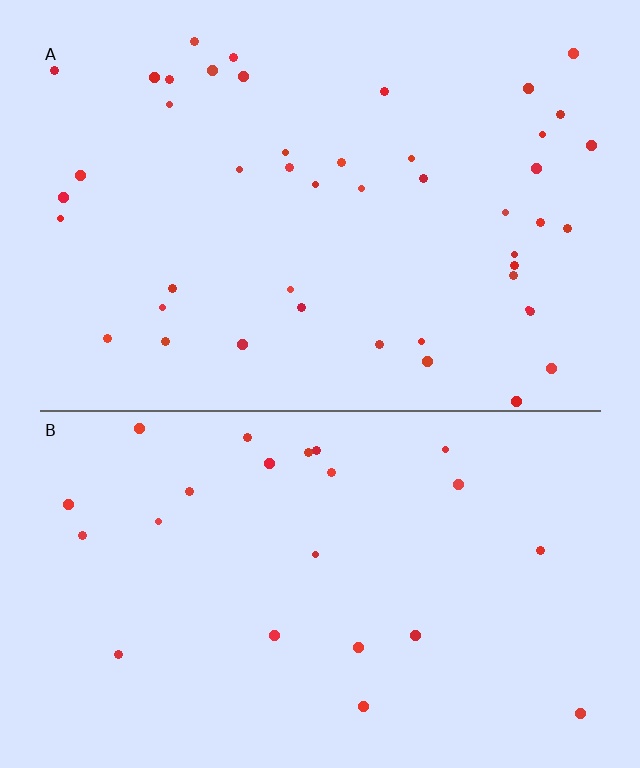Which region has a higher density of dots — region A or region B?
A (the top).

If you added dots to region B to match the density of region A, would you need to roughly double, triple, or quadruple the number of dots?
Approximately double.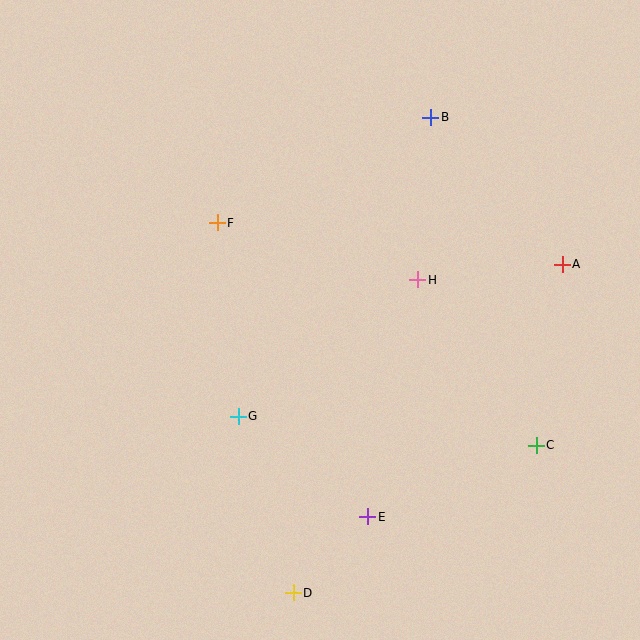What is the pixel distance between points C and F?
The distance between C and F is 389 pixels.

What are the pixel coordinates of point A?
Point A is at (562, 264).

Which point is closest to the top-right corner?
Point B is closest to the top-right corner.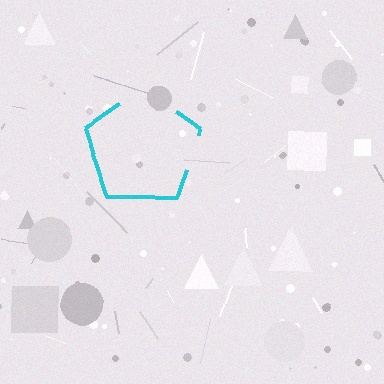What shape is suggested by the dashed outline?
The dashed outline suggests a pentagon.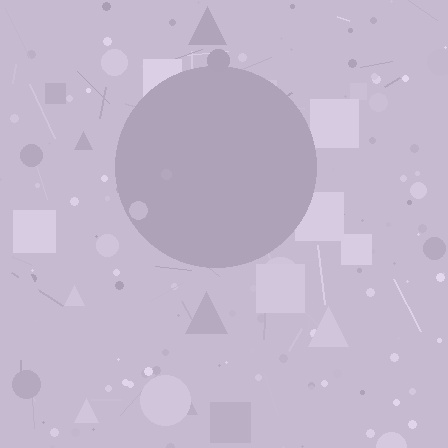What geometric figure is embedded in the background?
A circle is embedded in the background.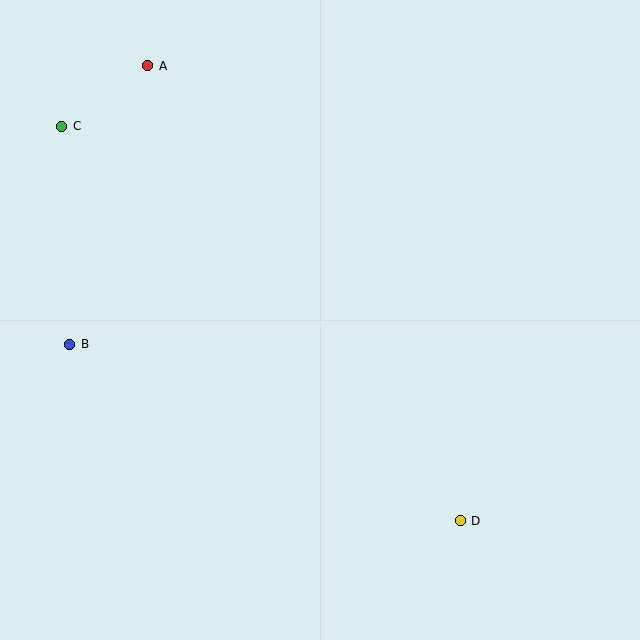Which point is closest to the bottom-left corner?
Point B is closest to the bottom-left corner.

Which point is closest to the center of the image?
Point D at (460, 521) is closest to the center.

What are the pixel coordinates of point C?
Point C is at (62, 126).